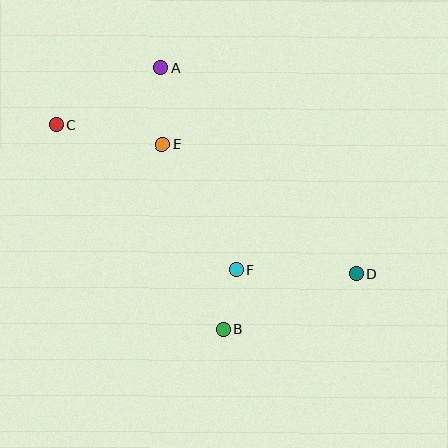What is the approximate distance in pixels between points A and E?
The distance between A and E is approximately 77 pixels.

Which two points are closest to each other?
Points B and F are closest to each other.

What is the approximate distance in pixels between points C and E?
The distance between C and E is approximately 109 pixels.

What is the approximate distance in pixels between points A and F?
The distance between A and F is approximately 216 pixels.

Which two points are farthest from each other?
Points C and D are farthest from each other.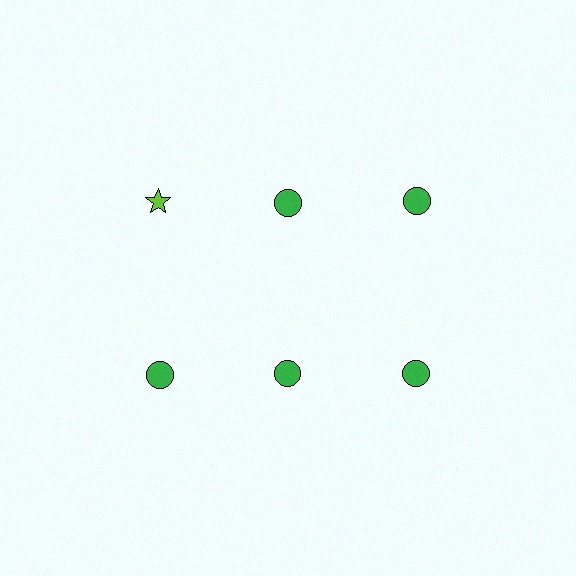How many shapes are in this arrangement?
There are 6 shapes arranged in a grid pattern.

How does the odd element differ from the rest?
It differs in both color (lime instead of green) and shape (star instead of circle).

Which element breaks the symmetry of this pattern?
The lime star in the top row, leftmost column breaks the symmetry. All other shapes are green circles.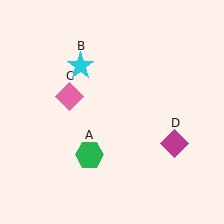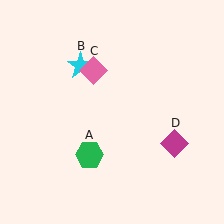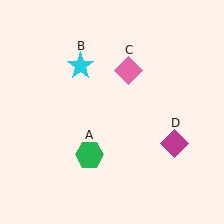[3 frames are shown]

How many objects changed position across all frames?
1 object changed position: pink diamond (object C).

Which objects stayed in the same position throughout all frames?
Green hexagon (object A) and cyan star (object B) and magenta diamond (object D) remained stationary.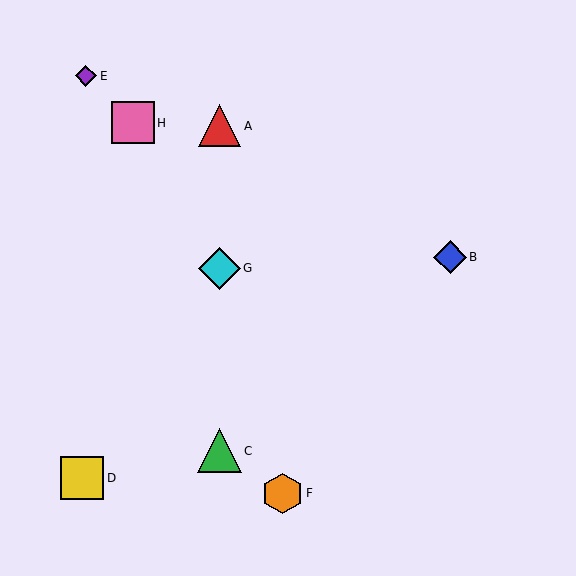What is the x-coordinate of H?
Object H is at x≈133.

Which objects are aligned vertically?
Objects A, C, G are aligned vertically.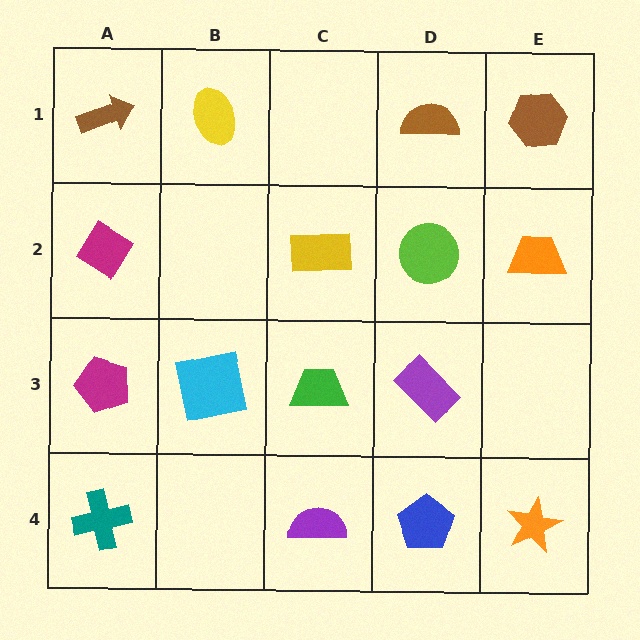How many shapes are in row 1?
4 shapes.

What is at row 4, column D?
A blue pentagon.